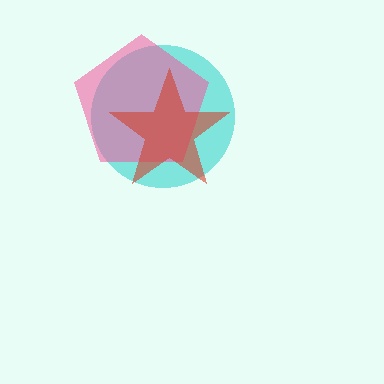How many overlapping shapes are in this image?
There are 3 overlapping shapes in the image.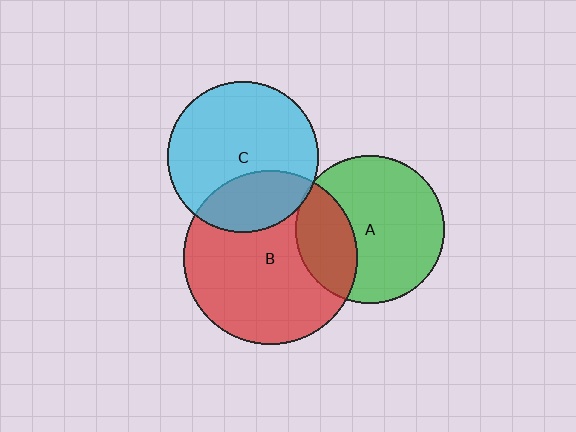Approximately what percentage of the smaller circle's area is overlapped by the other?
Approximately 30%.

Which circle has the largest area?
Circle B (red).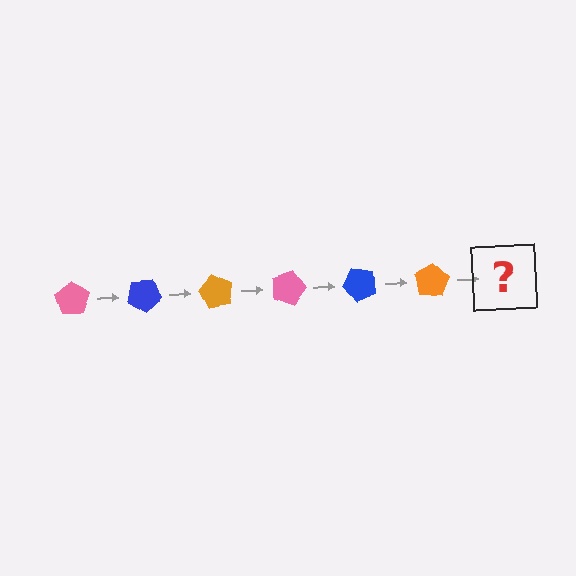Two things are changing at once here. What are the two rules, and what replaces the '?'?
The two rules are that it rotates 30 degrees each step and the color cycles through pink, blue, and orange. The '?' should be a pink pentagon, rotated 180 degrees from the start.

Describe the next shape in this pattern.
It should be a pink pentagon, rotated 180 degrees from the start.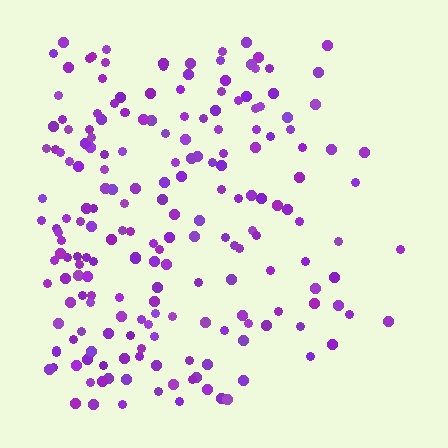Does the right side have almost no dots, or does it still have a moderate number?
Still a moderate number, just noticeably fewer than the left.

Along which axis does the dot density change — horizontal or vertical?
Horizontal.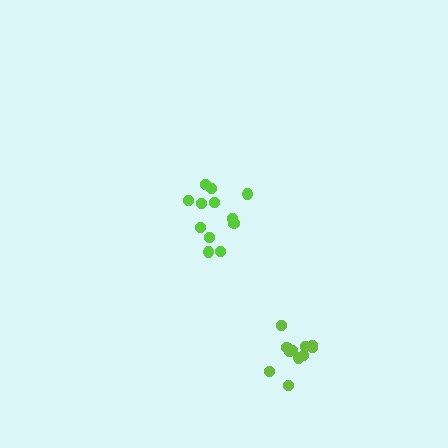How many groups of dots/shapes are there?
There are 2 groups.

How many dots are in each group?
Group 1: 12 dots, Group 2: 12 dots (24 total).